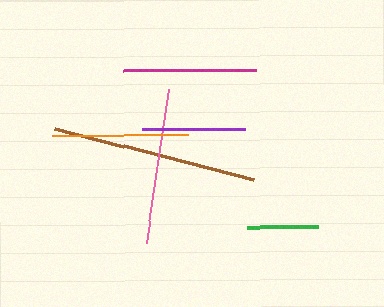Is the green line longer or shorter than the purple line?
The purple line is longer than the green line.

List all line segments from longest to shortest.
From longest to shortest: brown, pink, orange, magenta, purple, green.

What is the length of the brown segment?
The brown segment is approximately 205 pixels long.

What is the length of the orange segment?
The orange segment is approximately 137 pixels long.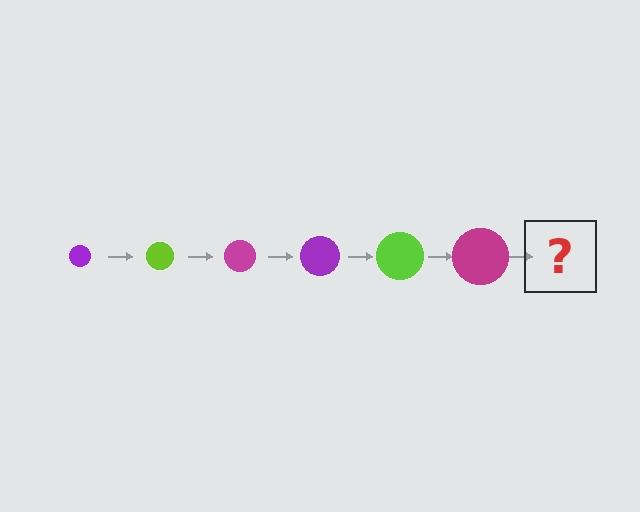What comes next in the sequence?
The next element should be a purple circle, larger than the previous one.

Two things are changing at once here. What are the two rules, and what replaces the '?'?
The two rules are that the circle grows larger each step and the color cycles through purple, lime, and magenta. The '?' should be a purple circle, larger than the previous one.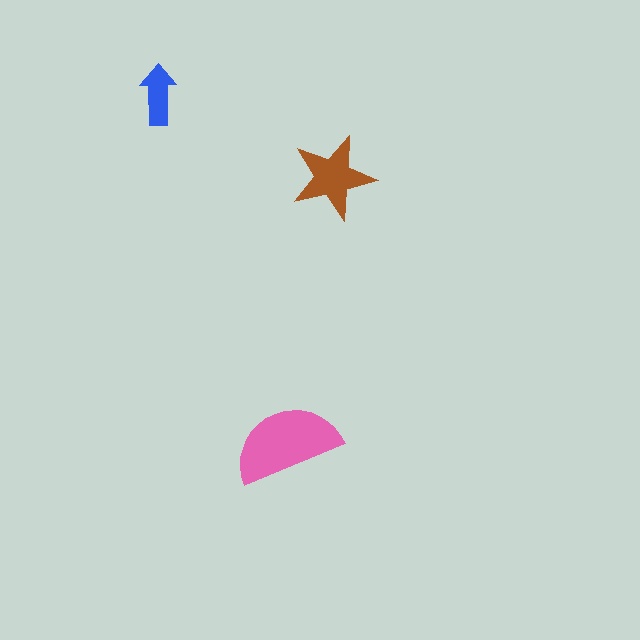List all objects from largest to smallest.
The pink semicircle, the brown star, the blue arrow.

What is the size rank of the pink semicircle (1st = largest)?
1st.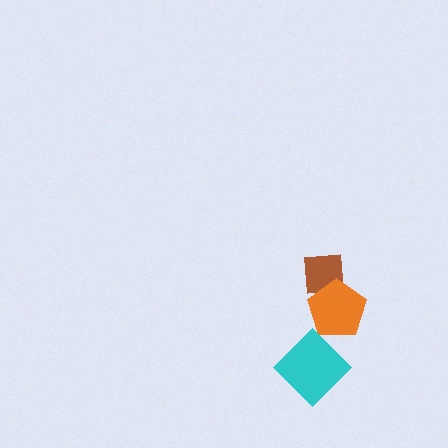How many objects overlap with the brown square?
1 object overlaps with the brown square.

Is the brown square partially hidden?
Yes, it is partially covered by another shape.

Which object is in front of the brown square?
The orange pentagon is in front of the brown square.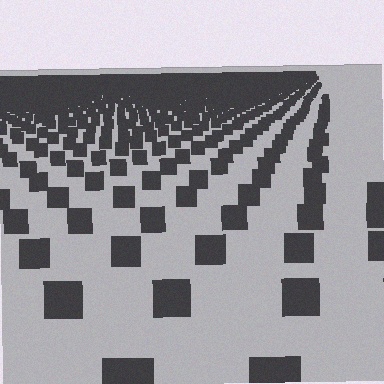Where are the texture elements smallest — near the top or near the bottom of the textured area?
Near the top.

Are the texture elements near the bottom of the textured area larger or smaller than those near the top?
Larger. Near the bottom, elements are closer to the viewer and appear at a bigger on-screen size.